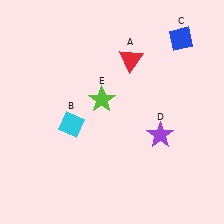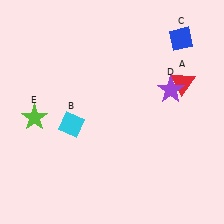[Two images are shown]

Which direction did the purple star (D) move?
The purple star (D) moved up.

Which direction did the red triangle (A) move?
The red triangle (A) moved right.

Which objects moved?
The objects that moved are: the red triangle (A), the purple star (D), the lime star (E).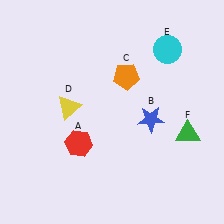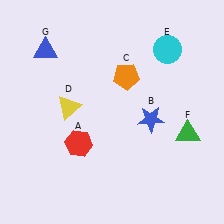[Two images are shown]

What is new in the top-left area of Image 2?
A blue triangle (G) was added in the top-left area of Image 2.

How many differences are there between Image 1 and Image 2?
There is 1 difference between the two images.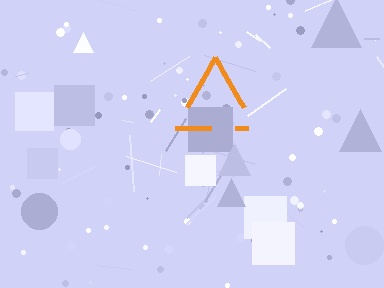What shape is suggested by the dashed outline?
The dashed outline suggests a triangle.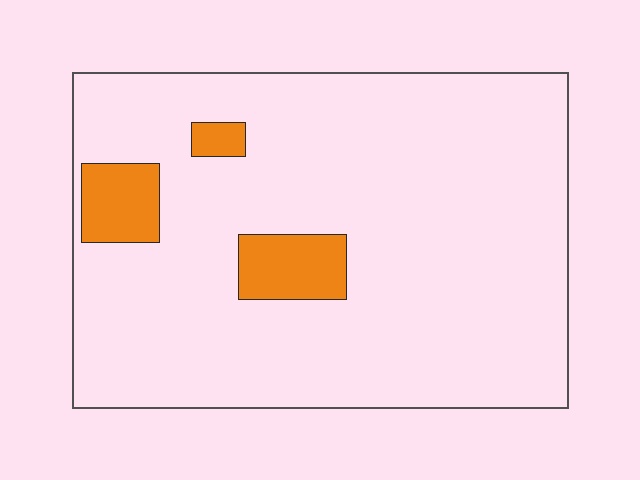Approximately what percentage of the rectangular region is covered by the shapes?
Approximately 10%.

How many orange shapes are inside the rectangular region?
3.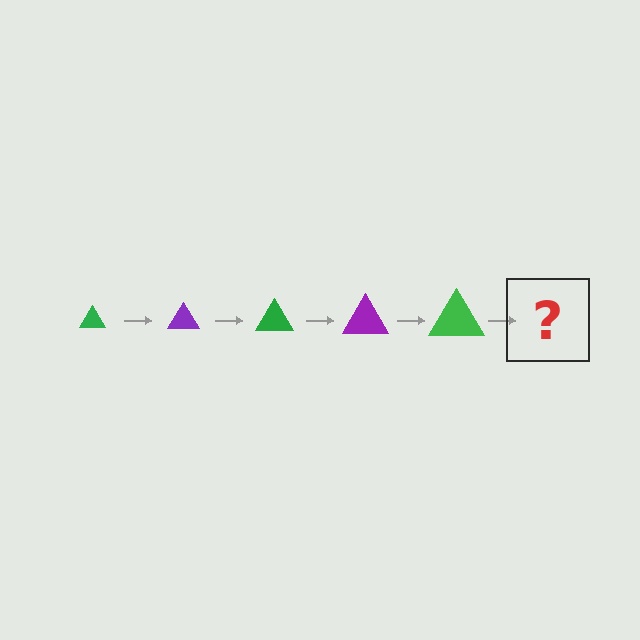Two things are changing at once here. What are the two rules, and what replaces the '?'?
The two rules are that the triangle grows larger each step and the color cycles through green and purple. The '?' should be a purple triangle, larger than the previous one.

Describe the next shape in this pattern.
It should be a purple triangle, larger than the previous one.